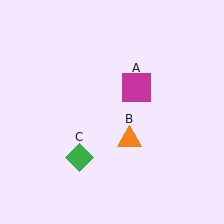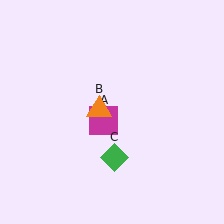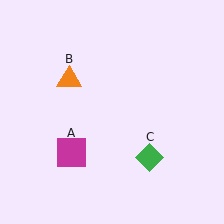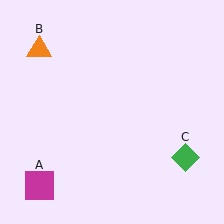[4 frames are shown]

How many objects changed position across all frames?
3 objects changed position: magenta square (object A), orange triangle (object B), green diamond (object C).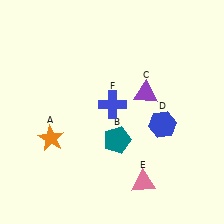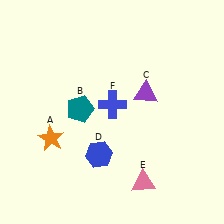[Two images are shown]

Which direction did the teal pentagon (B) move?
The teal pentagon (B) moved left.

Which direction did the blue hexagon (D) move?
The blue hexagon (D) moved left.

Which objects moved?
The objects that moved are: the teal pentagon (B), the blue hexagon (D).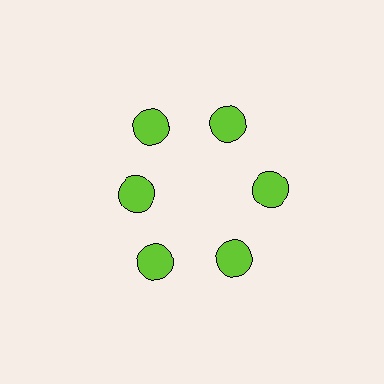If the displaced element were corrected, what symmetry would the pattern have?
It would have 6-fold rotational symmetry — the pattern would map onto itself every 60 degrees.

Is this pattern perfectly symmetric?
No. The 6 lime circles are arranged in a ring, but one element near the 9 o'clock position is pulled inward toward the center, breaking the 6-fold rotational symmetry.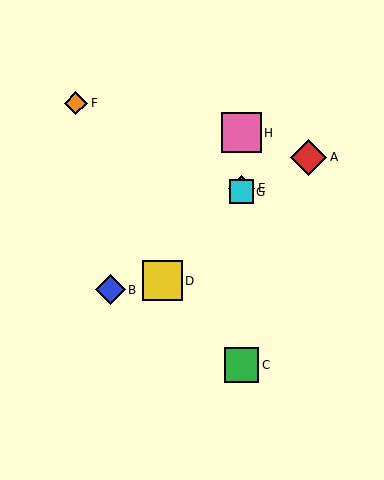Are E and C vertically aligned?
Yes, both are at x≈242.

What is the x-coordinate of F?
Object F is at x≈76.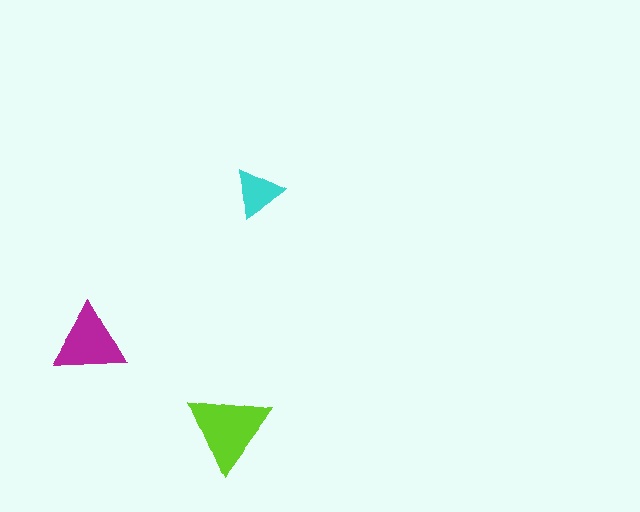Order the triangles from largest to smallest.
the lime one, the magenta one, the cyan one.